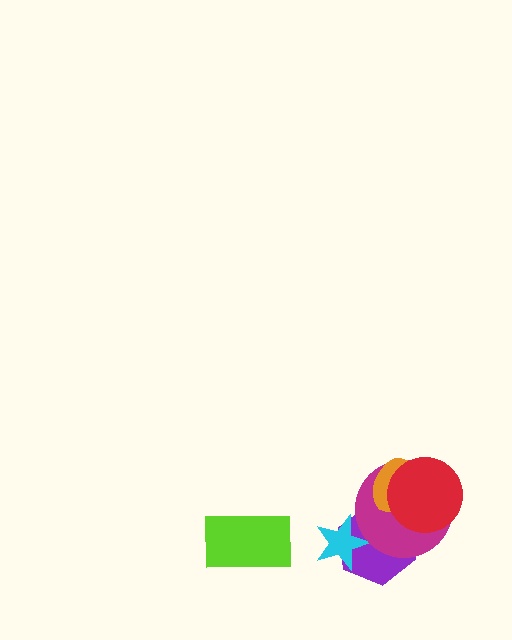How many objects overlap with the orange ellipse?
3 objects overlap with the orange ellipse.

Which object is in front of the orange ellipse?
The red circle is in front of the orange ellipse.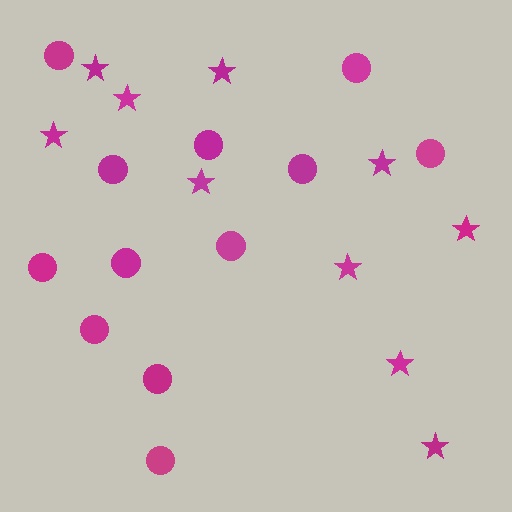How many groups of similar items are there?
There are 2 groups: one group of circles (12) and one group of stars (10).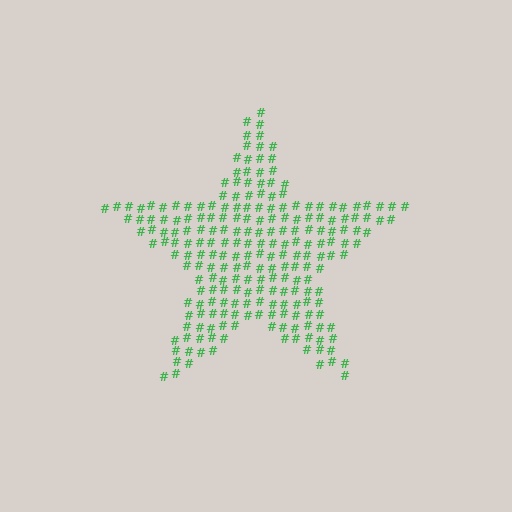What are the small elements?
The small elements are hash symbols.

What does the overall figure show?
The overall figure shows a star.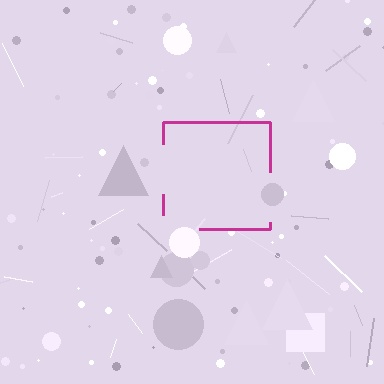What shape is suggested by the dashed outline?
The dashed outline suggests a square.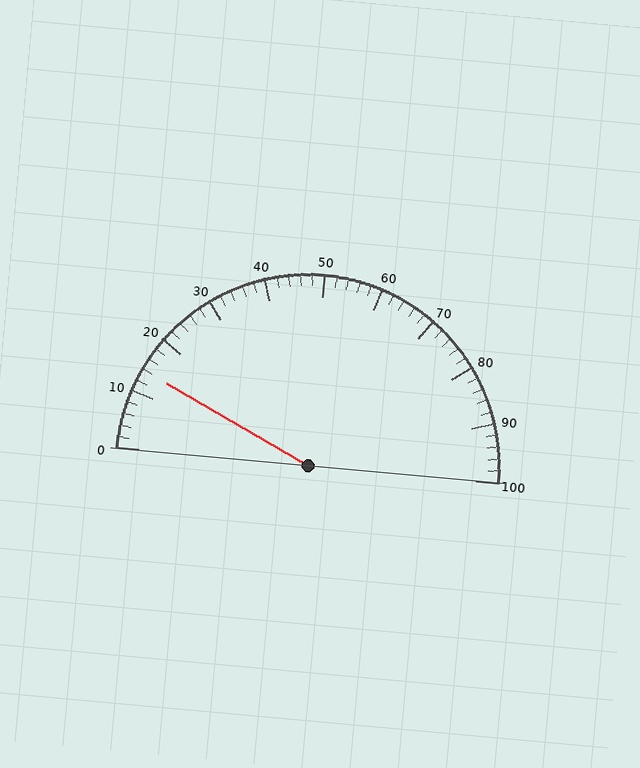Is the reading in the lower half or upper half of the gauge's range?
The reading is in the lower half of the range (0 to 100).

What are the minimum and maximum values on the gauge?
The gauge ranges from 0 to 100.